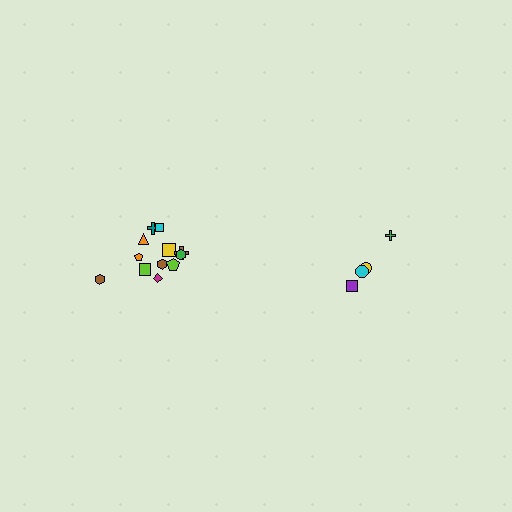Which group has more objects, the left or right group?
The left group.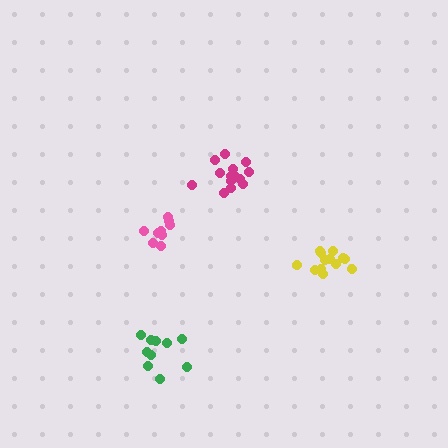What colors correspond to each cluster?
The clusters are colored: magenta, pink, yellow, green.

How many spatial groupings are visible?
There are 4 spatial groupings.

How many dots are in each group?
Group 1: 14 dots, Group 2: 9 dots, Group 3: 13 dots, Group 4: 10 dots (46 total).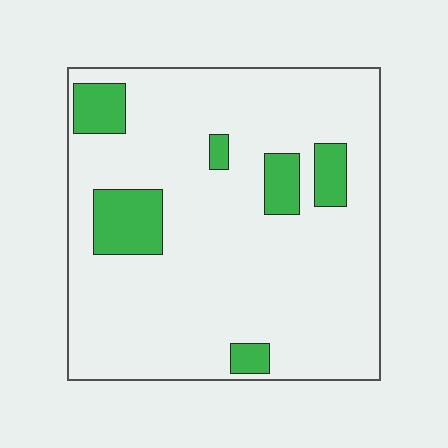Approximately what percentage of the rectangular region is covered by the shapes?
Approximately 15%.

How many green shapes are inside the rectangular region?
6.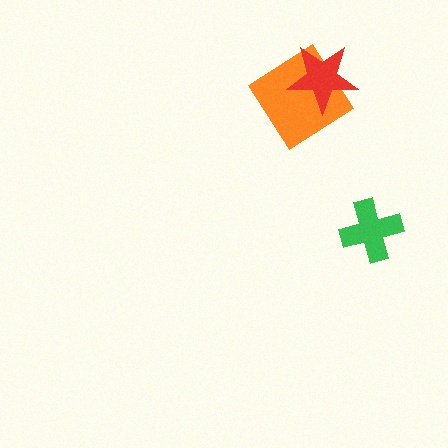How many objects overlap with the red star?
1 object overlaps with the red star.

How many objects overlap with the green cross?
0 objects overlap with the green cross.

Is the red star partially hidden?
No, no other shape covers it.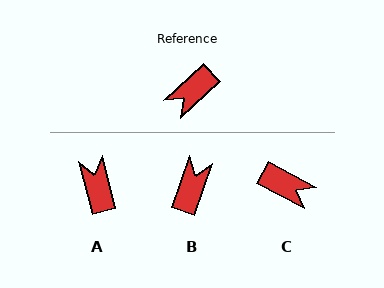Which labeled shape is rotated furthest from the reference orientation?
B, about 152 degrees away.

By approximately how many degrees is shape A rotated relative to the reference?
Approximately 118 degrees clockwise.